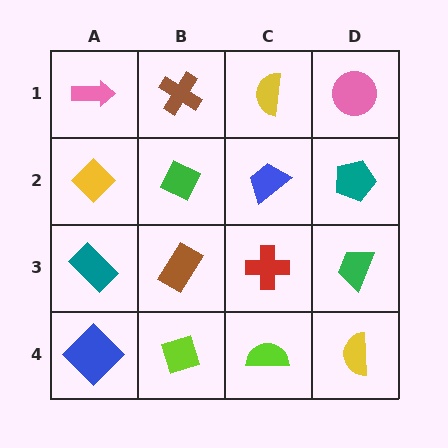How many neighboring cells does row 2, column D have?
3.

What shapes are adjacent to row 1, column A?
A yellow diamond (row 2, column A), a brown cross (row 1, column B).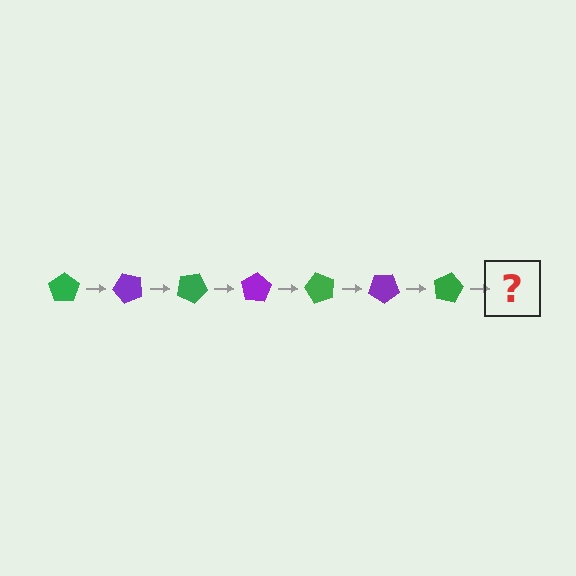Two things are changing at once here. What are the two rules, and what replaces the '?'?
The two rules are that it rotates 50 degrees each step and the color cycles through green and purple. The '?' should be a purple pentagon, rotated 350 degrees from the start.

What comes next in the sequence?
The next element should be a purple pentagon, rotated 350 degrees from the start.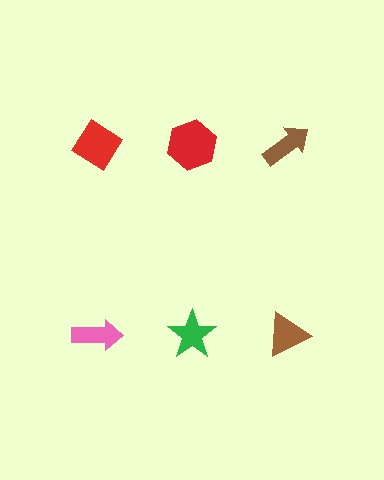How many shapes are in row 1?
3 shapes.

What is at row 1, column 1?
A red diamond.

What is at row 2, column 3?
A brown triangle.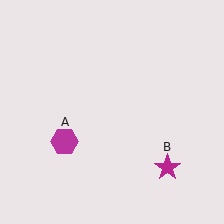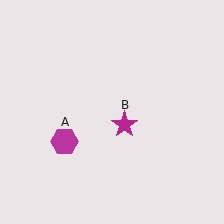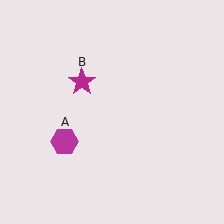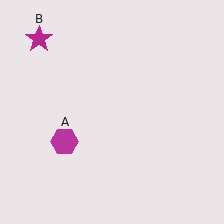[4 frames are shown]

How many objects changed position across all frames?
1 object changed position: magenta star (object B).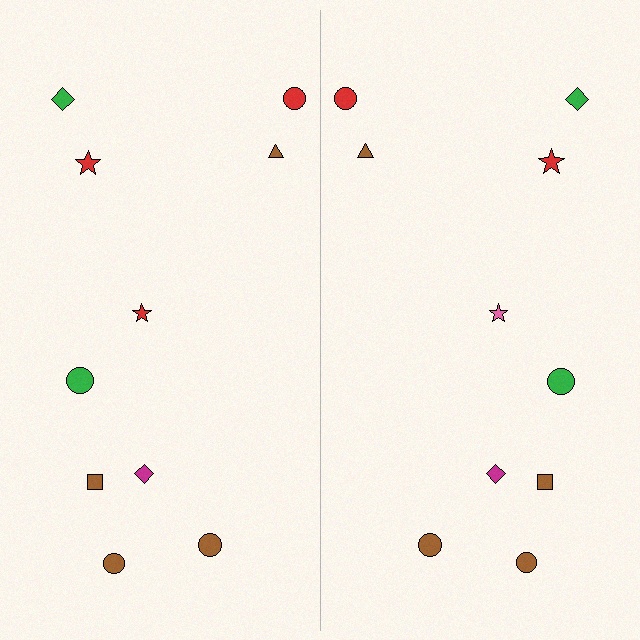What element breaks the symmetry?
The pink star on the right side breaks the symmetry — its mirror counterpart is red.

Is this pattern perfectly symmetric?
No, the pattern is not perfectly symmetric. The pink star on the right side breaks the symmetry — its mirror counterpart is red.